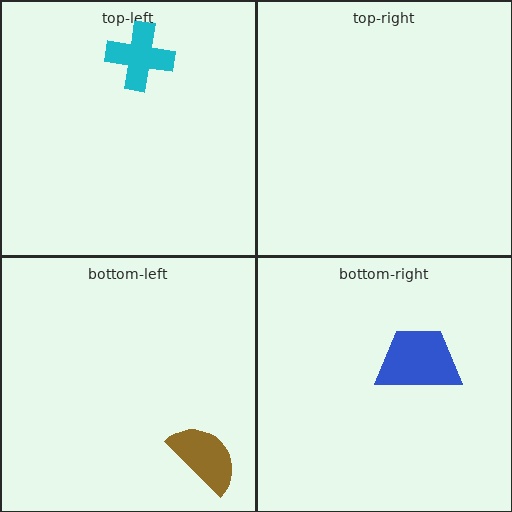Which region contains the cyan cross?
The top-left region.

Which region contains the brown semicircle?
The bottom-left region.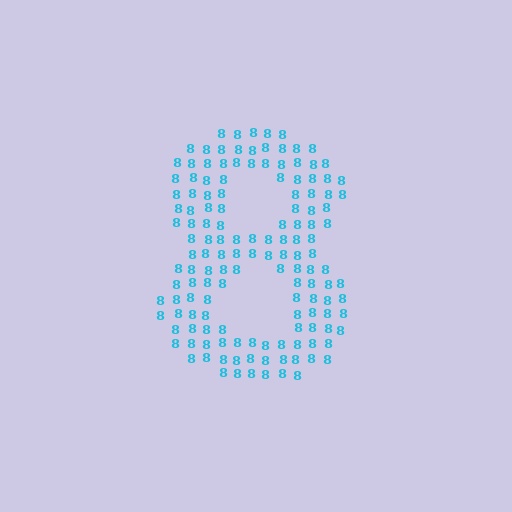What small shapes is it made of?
It is made of small digit 8's.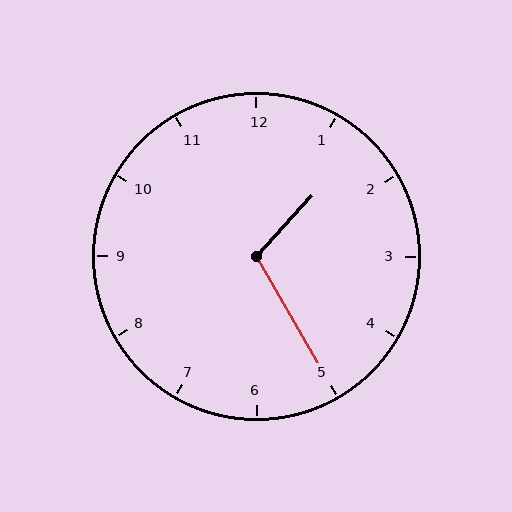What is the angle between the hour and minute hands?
Approximately 108 degrees.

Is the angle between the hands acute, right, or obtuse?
It is obtuse.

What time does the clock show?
1:25.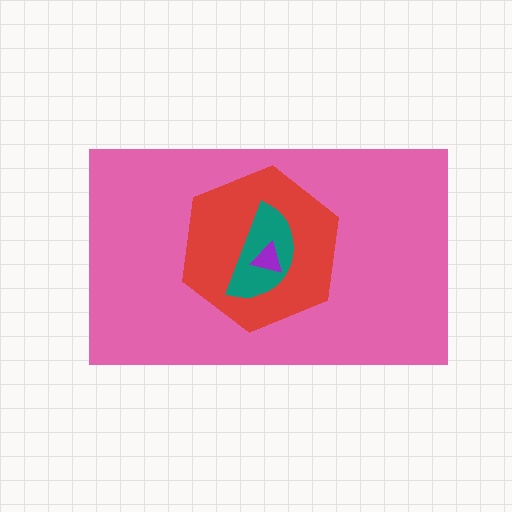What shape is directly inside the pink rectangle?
The red hexagon.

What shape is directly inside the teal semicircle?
The purple triangle.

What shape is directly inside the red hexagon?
The teal semicircle.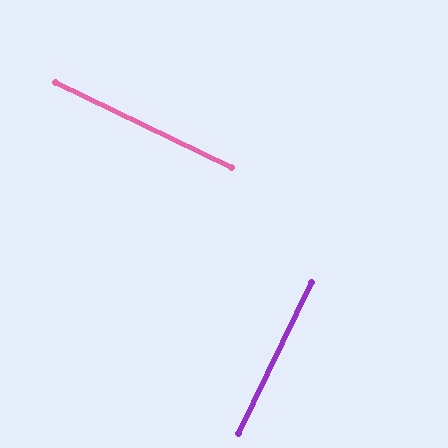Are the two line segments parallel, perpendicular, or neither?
Perpendicular — they meet at approximately 90°.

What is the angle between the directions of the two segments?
Approximately 90 degrees.